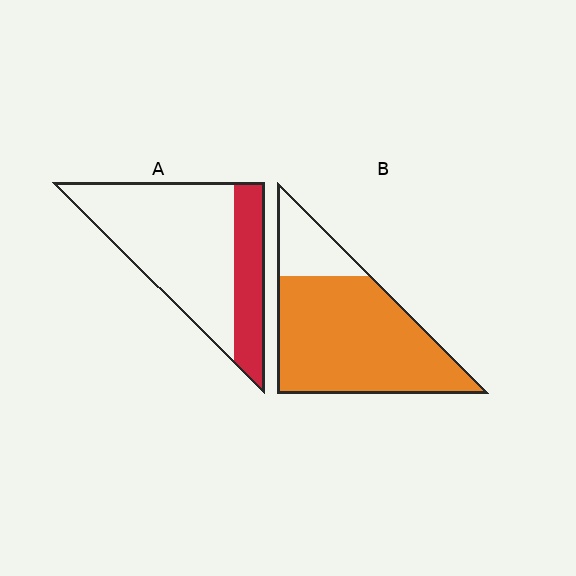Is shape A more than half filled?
No.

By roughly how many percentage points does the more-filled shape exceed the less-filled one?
By roughly 55 percentage points (B over A).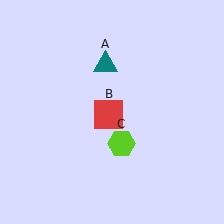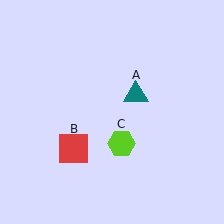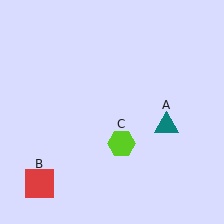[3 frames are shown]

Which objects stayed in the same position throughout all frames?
Lime hexagon (object C) remained stationary.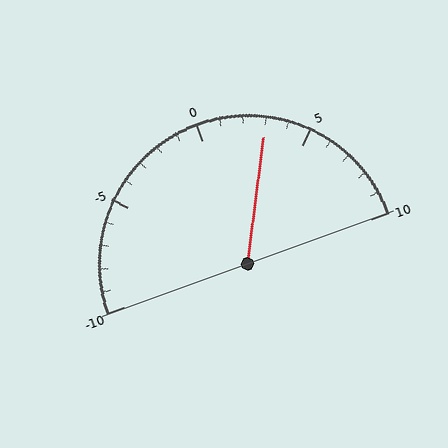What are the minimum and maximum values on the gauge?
The gauge ranges from -10 to 10.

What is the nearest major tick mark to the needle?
The nearest major tick mark is 5.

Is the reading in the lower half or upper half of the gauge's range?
The reading is in the upper half of the range (-10 to 10).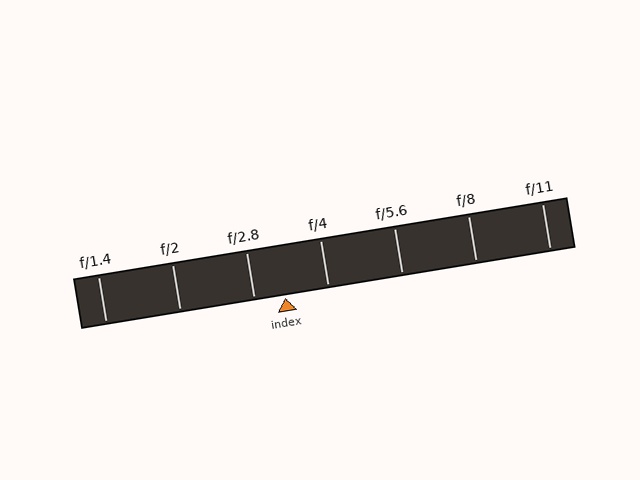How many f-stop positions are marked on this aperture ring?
There are 7 f-stop positions marked.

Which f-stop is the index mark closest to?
The index mark is closest to f/2.8.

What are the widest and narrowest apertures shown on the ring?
The widest aperture shown is f/1.4 and the narrowest is f/11.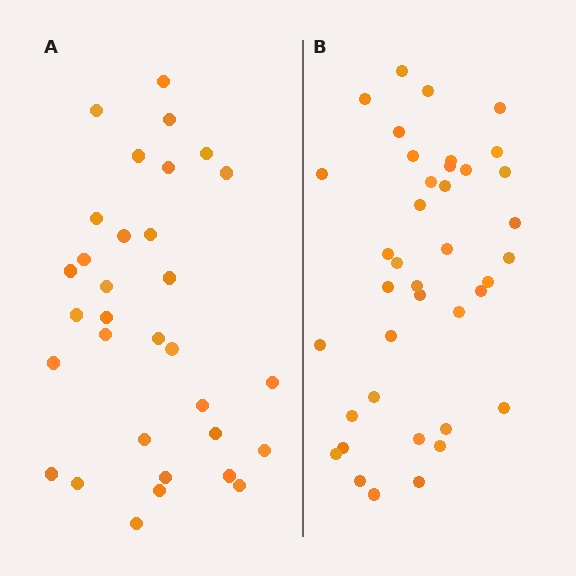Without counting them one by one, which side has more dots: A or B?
Region B (the right region) has more dots.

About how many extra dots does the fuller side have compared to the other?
Region B has roughly 8 or so more dots than region A.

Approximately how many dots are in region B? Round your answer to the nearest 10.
About 40 dots. (The exact count is 39, which rounds to 40.)